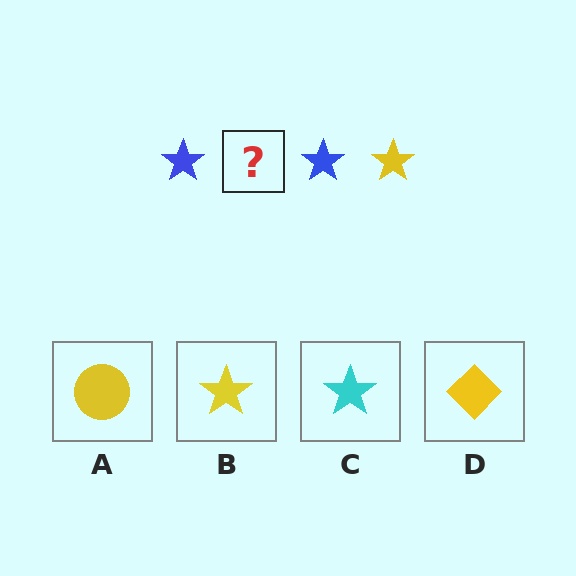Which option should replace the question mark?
Option B.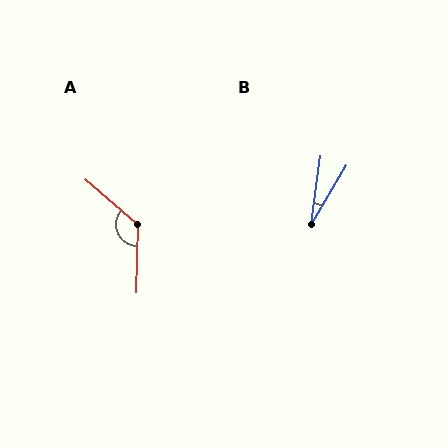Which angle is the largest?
A, at approximately 129 degrees.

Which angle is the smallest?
B, at approximately 23 degrees.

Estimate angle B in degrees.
Approximately 23 degrees.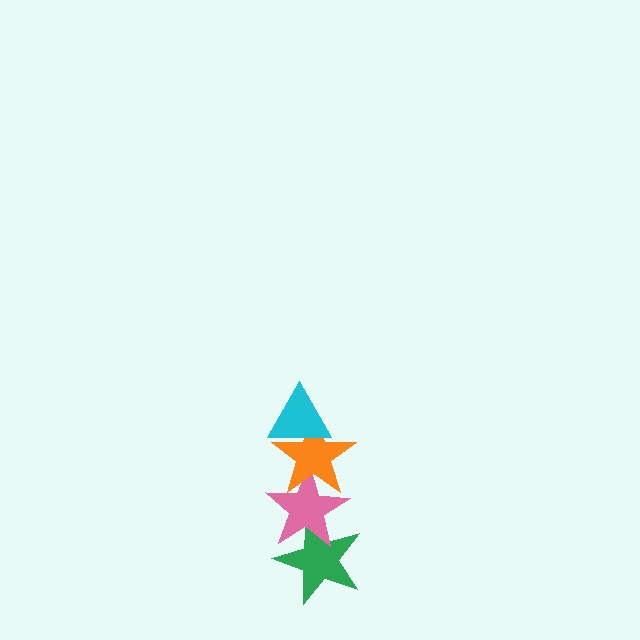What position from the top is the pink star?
The pink star is 3rd from the top.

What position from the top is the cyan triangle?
The cyan triangle is 1st from the top.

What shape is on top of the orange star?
The cyan triangle is on top of the orange star.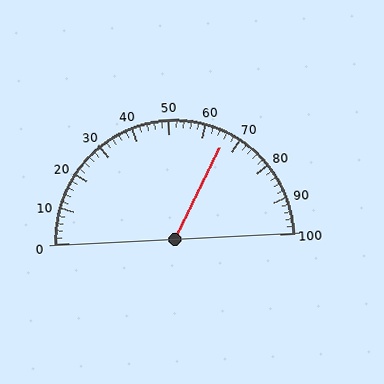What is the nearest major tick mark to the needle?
The nearest major tick mark is 70.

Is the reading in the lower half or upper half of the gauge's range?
The reading is in the upper half of the range (0 to 100).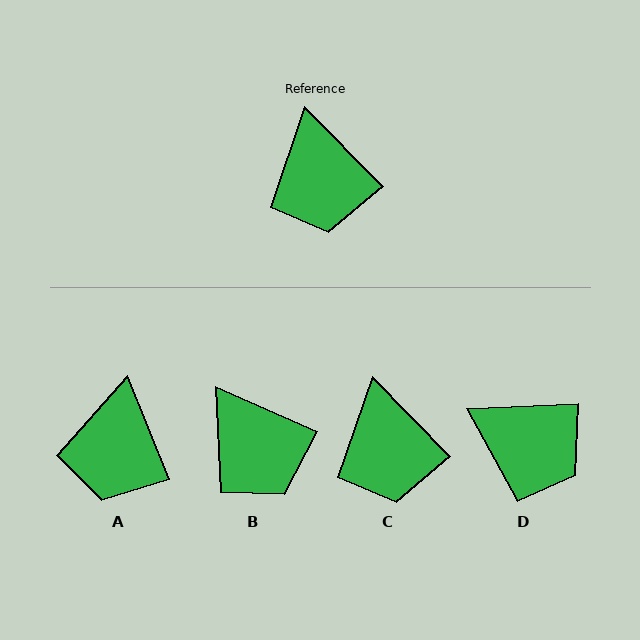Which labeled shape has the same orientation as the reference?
C.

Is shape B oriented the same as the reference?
No, it is off by about 22 degrees.